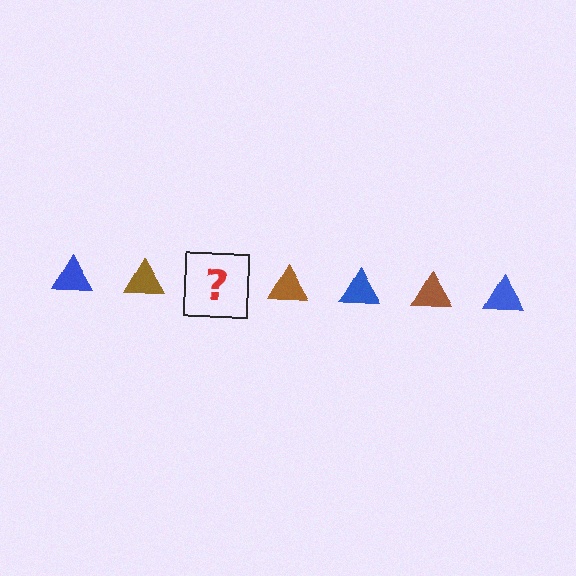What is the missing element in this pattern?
The missing element is a blue triangle.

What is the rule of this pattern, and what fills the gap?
The rule is that the pattern cycles through blue, brown triangles. The gap should be filled with a blue triangle.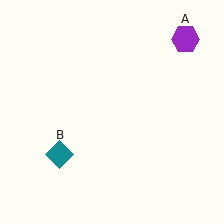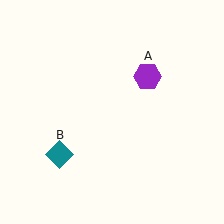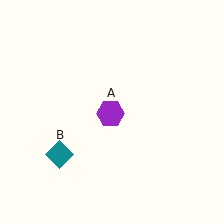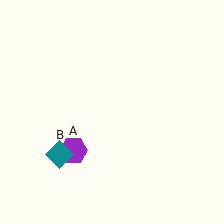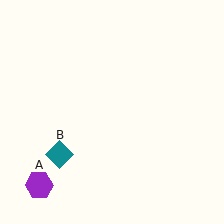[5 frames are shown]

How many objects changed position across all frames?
1 object changed position: purple hexagon (object A).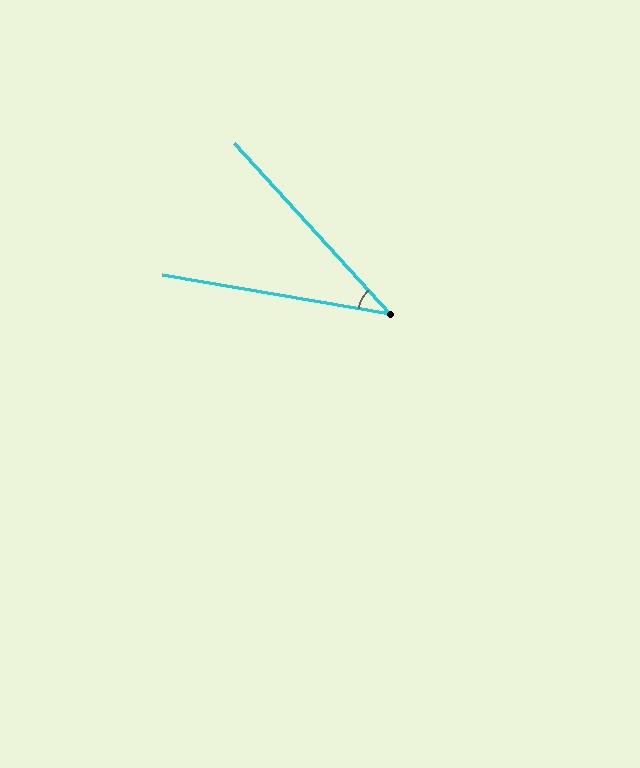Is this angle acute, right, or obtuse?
It is acute.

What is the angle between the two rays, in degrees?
Approximately 38 degrees.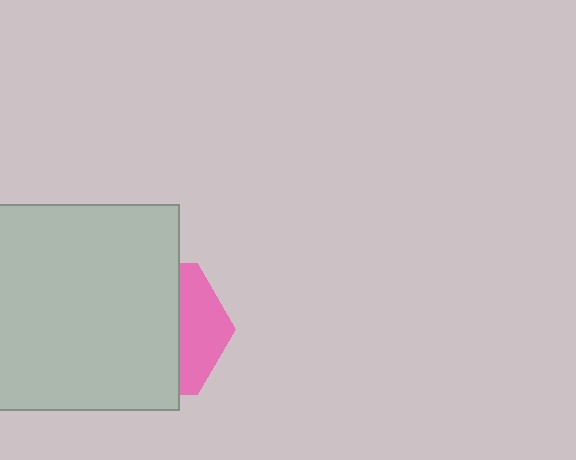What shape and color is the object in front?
The object in front is a light gray rectangle.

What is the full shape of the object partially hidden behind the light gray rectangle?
The partially hidden object is a pink hexagon.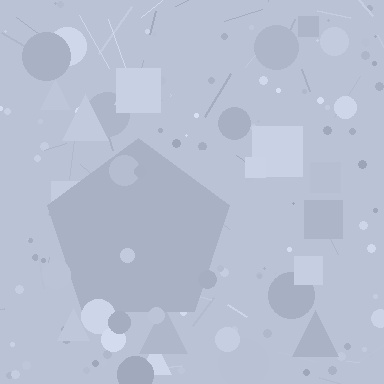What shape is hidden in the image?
A pentagon is hidden in the image.